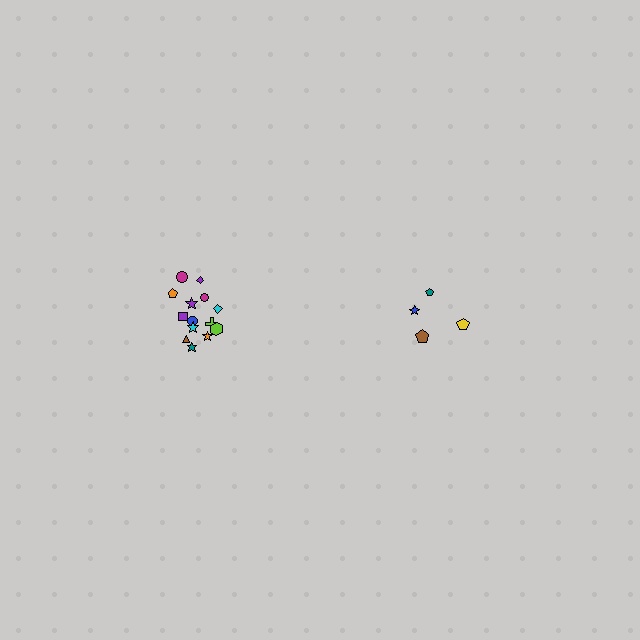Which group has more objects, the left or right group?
The left group.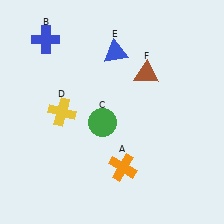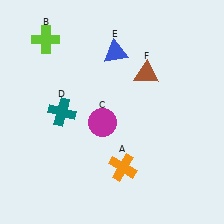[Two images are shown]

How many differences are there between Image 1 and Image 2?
There are 3 differences between the two images.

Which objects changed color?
B changed from blue to lime. C changed from green to magenta. D changed from yellow to teal.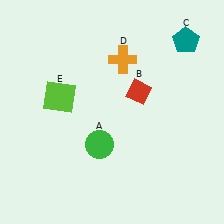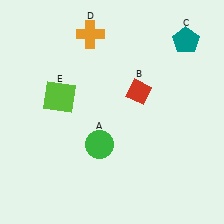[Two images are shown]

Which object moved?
The orange cross (D) moved left.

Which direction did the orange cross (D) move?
The orange cross (D) moved left.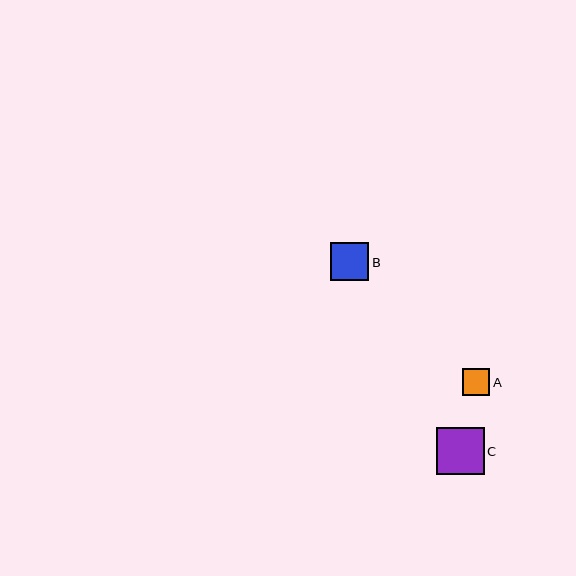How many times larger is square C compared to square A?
Square C is approximately 1.7 times the size of square A.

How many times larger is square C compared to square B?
Square C is approximately 1.2 times the size of square B.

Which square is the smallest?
Square A is the smallest with a size of approximately 27 pixels.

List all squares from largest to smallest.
From largest to smallest: C, B, A.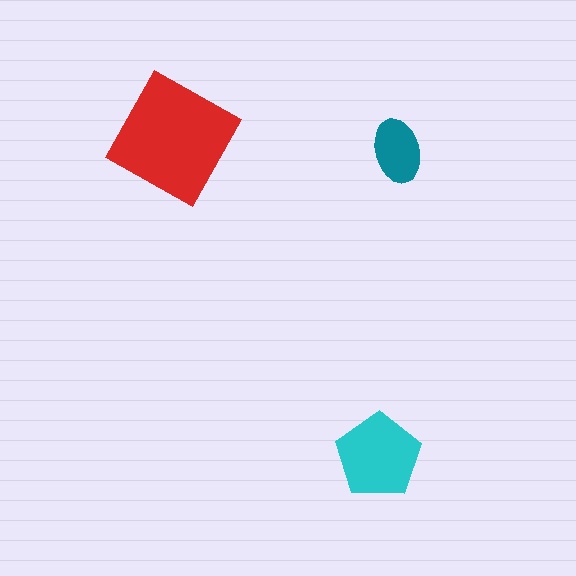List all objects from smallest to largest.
The teal ellipse, the cyan pentagon, the red square.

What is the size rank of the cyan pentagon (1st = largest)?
2nd.